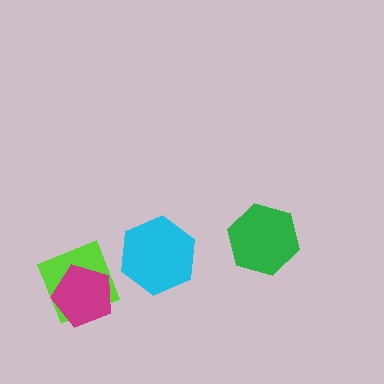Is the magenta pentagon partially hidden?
No, no other shape covers it.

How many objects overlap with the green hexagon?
0 objects overlap with the green hexagon.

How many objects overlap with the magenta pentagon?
1 object overlaps with the magenta pentagon.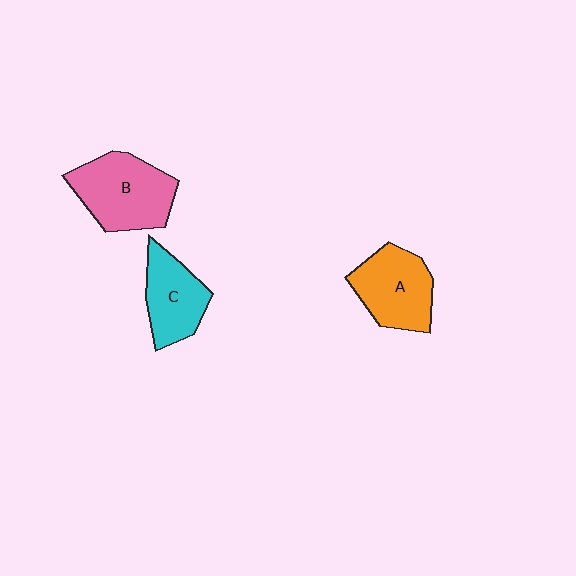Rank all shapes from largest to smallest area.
From largest to smallest: B (pink), A (orange), C (cyan).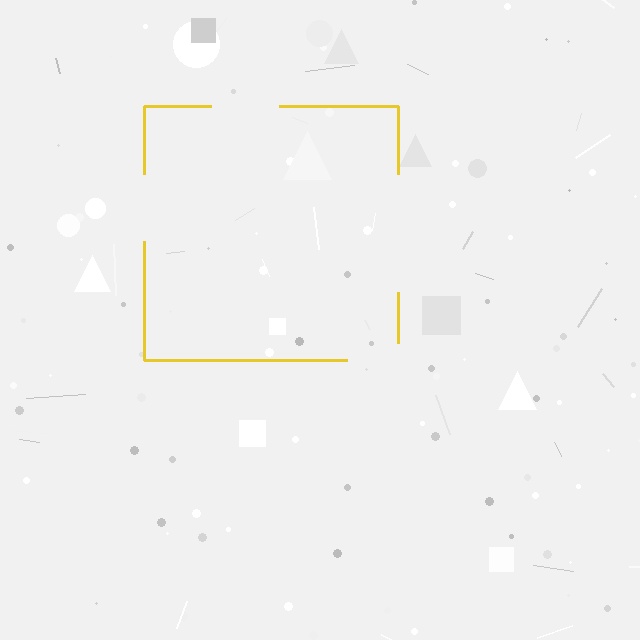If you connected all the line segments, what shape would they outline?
They would outline a square.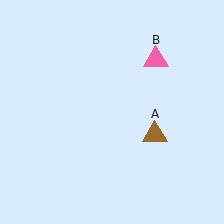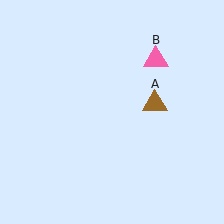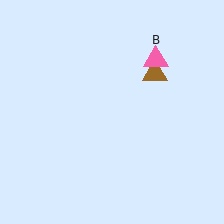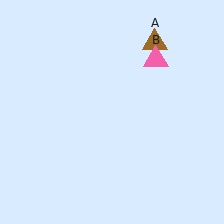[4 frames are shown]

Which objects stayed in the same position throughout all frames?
Pink triangle (object B) remained stationary.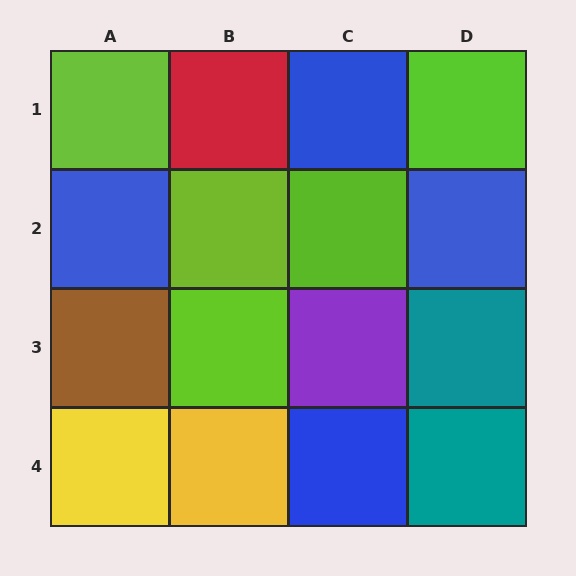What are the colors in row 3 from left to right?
Brown, lime, purple, teal.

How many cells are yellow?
2 cells are yellow.